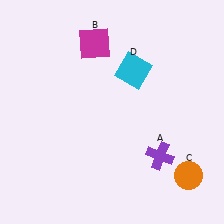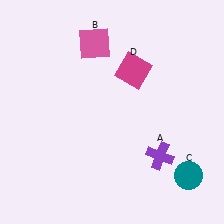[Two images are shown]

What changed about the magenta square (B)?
In Image 1, B is magenta. In Image 2, it changed to pink.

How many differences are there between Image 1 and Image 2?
There are 3 differences between the two images.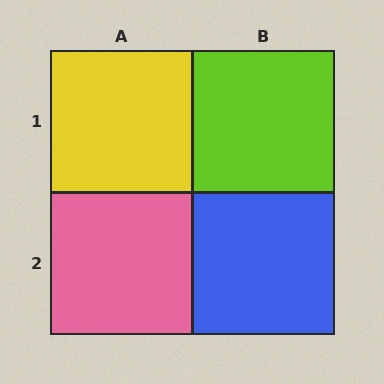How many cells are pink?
1 cell is pink.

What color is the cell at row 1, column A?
Yellow.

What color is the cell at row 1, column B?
Lime.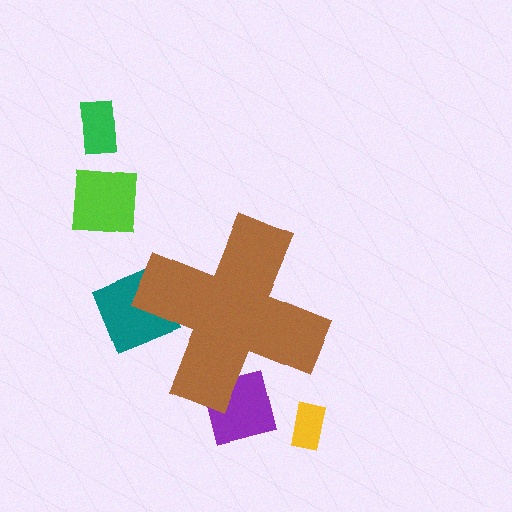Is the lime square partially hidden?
No, the lime square is fully visible.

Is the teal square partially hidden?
Yes, the teal square is partially hidden behind the brown cross.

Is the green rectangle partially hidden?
No, the green rectangle is fully visible.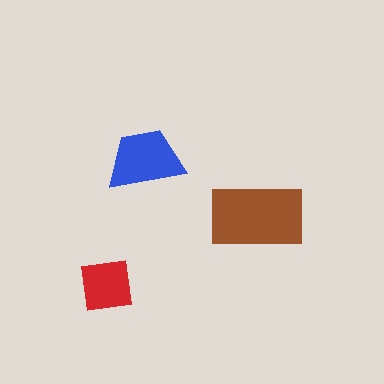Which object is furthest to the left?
The red square is leftmost.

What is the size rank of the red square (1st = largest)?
3rd.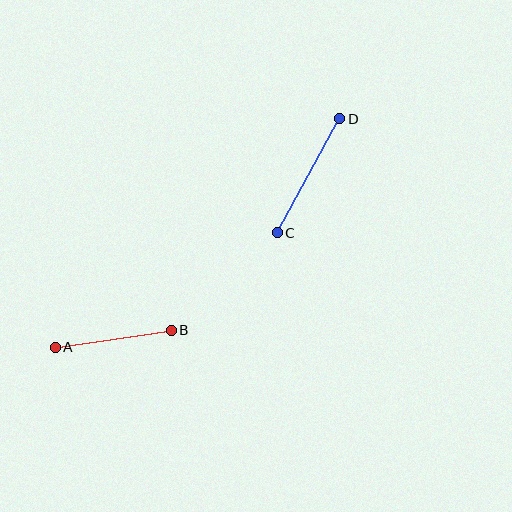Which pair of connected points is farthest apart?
Points C and D are farthest apart.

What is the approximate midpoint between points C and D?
The midpoint is at approximately (308, 176) pixels.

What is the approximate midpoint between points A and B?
The midpoint is at approximately (113, 339) pixels.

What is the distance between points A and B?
The distance is approximately 117 pixels.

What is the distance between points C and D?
The distance is approximately 130 pixels.